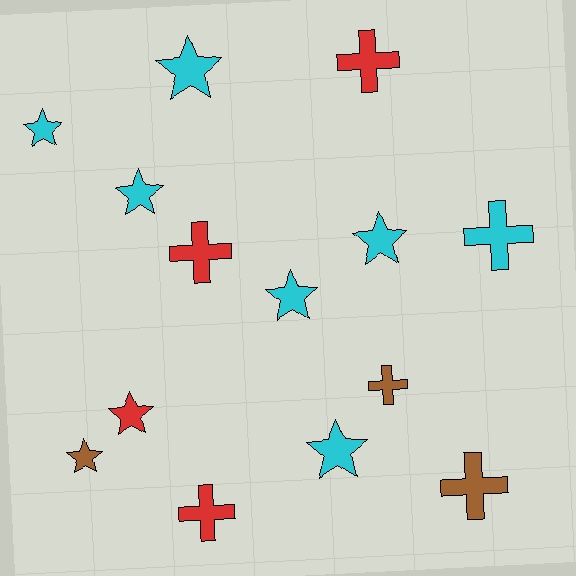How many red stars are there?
There is 1 red star.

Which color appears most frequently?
Cyan, with 7 objects.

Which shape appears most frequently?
Star, with 8 objects.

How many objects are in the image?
There are 14 objects.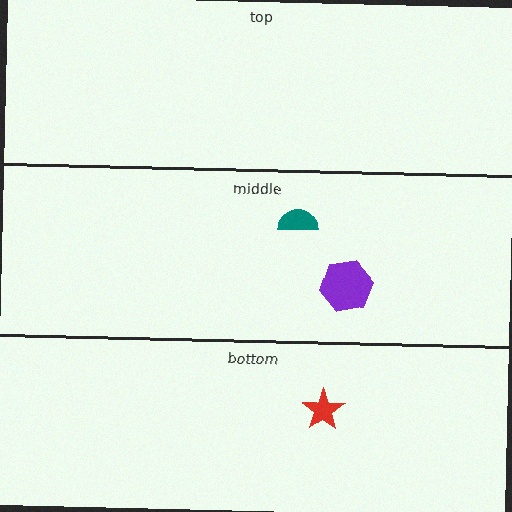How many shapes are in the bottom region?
1.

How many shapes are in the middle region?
2.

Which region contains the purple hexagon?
The middle region.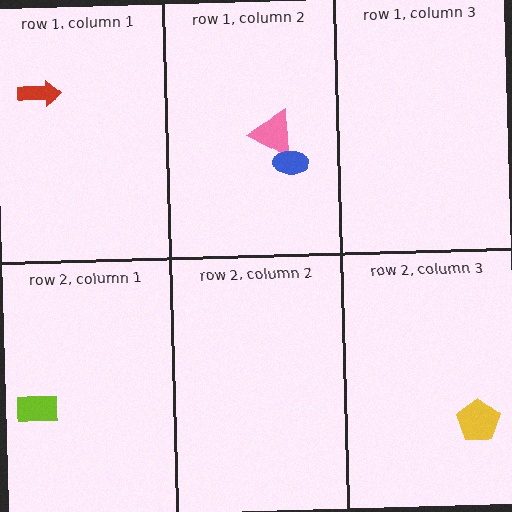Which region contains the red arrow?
The row 1, column 1 region.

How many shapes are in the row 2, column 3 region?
1.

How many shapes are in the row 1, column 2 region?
2.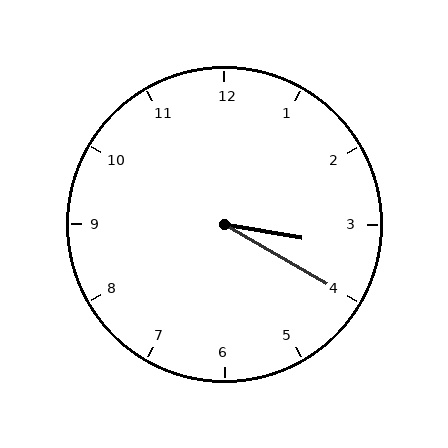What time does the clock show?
3:20.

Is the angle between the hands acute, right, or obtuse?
It is acute.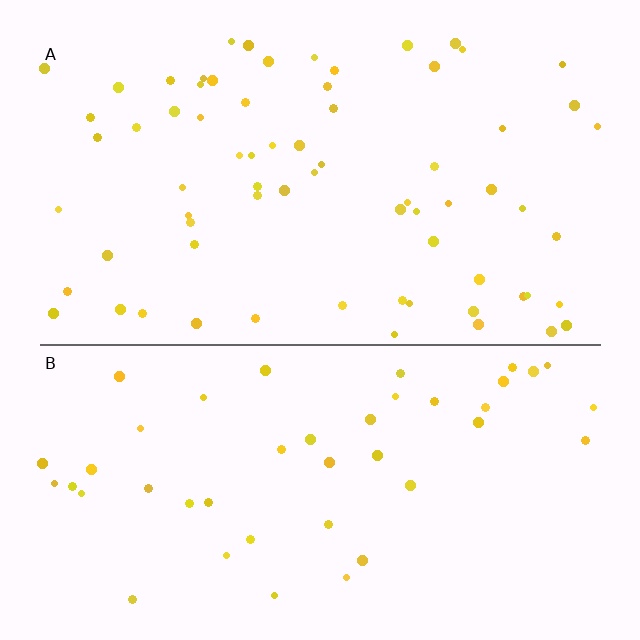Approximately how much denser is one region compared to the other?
Approximately 1.6× — region A over region B.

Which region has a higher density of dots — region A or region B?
A (the top).